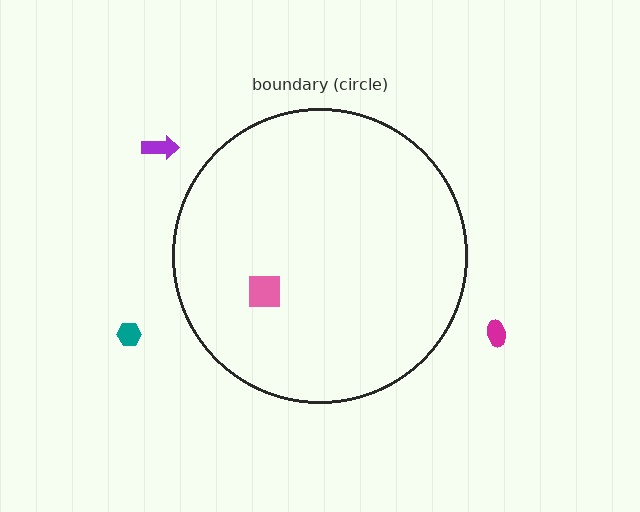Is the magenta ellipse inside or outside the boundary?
Outside.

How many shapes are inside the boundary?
1 inside, 3 outside.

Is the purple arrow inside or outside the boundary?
Outside.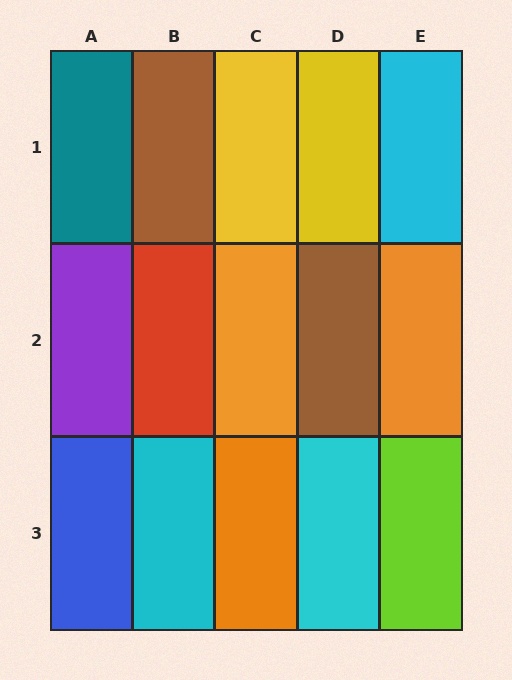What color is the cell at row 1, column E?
Cyan.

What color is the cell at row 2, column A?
Purple.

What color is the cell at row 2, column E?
Orange.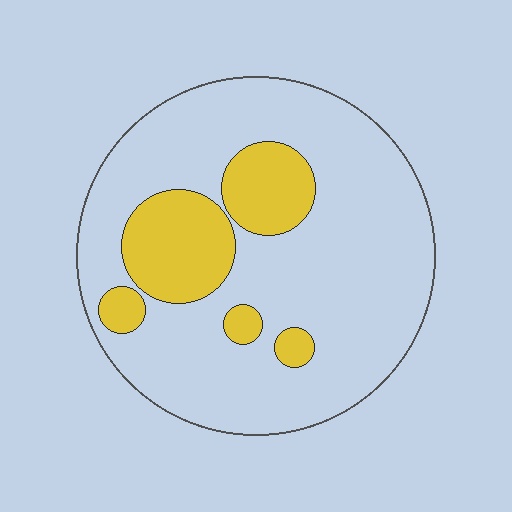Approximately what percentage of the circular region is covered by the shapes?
Approximately 20%.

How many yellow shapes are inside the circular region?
5.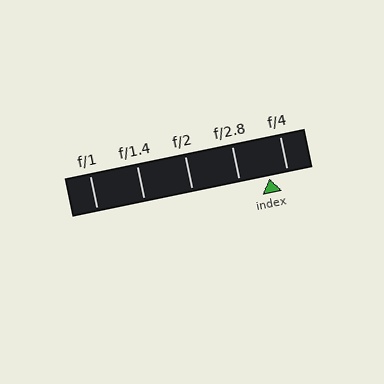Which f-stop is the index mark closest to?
The index mark is closest to f/4.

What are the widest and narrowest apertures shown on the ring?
The widest aperture shown is f/1 and the narrowest is f/4.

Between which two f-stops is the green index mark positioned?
The index mark is between f/2.8 and f/4.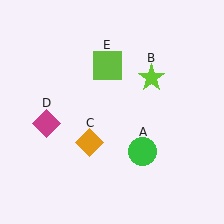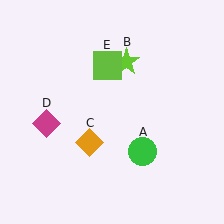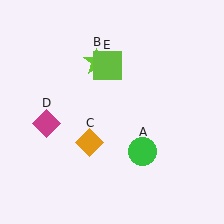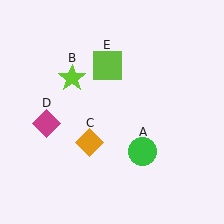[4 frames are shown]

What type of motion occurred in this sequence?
The lime star (object B) rotated counterclockwise around the center of the scene.